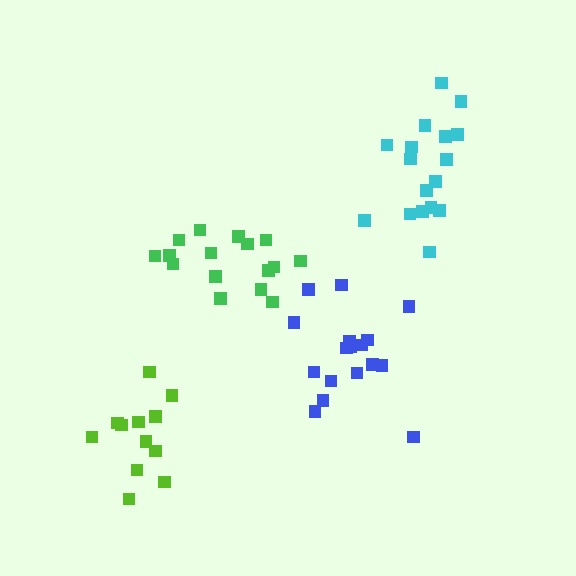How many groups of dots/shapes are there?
There are 4 groups.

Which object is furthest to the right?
The cyan cluster is rightmost.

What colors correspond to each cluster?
The clusters are colored: blue, lime, green, cyan.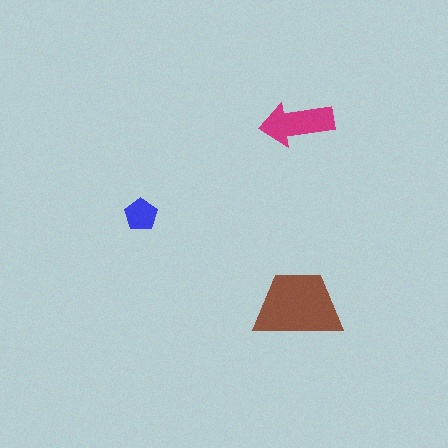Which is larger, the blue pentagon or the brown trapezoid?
The brown trapezoid.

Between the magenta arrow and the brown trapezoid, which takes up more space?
The brown trapezoid.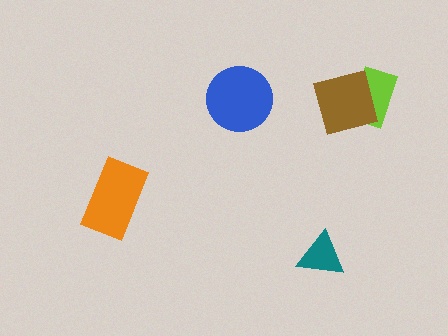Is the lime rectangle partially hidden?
Yes, it is partially covered by another shape.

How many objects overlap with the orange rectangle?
0 objects overlap with the orange rectangle.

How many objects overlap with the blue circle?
0 objects overlap with the blue circle.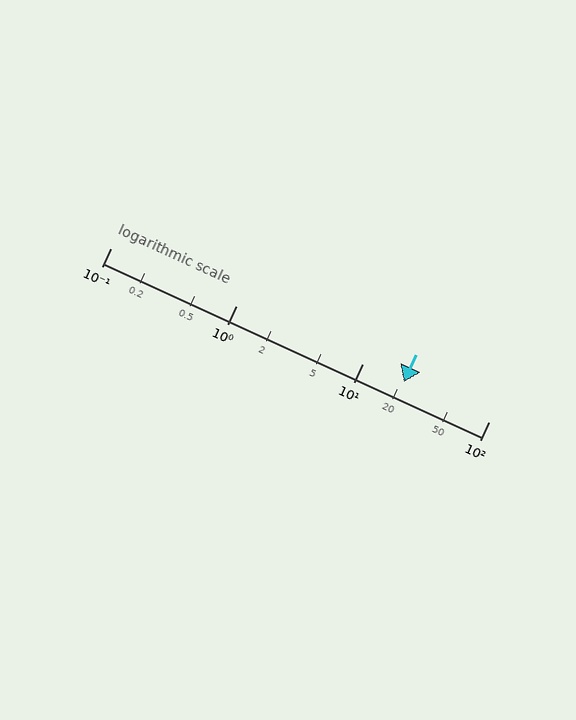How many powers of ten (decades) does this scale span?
The scale spans 3 decades, from 0.1 to 100.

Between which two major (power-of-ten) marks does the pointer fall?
The pointer is between 10 and 100.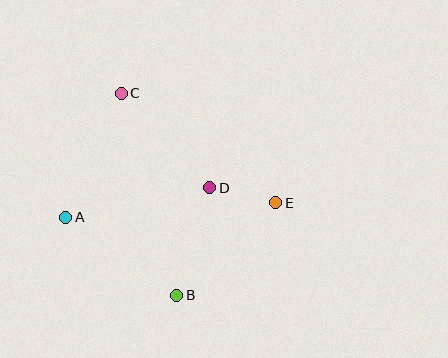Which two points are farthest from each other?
Points A and E are farthest from each other.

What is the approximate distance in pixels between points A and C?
The distance between A and C is approximately 136 pixels.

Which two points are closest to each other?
Points D and E are closest to each other.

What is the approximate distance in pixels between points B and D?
The distance between B and D is approximately 112 pixels.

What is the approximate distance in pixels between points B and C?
The distance between B and C is approximately 209 pixels.